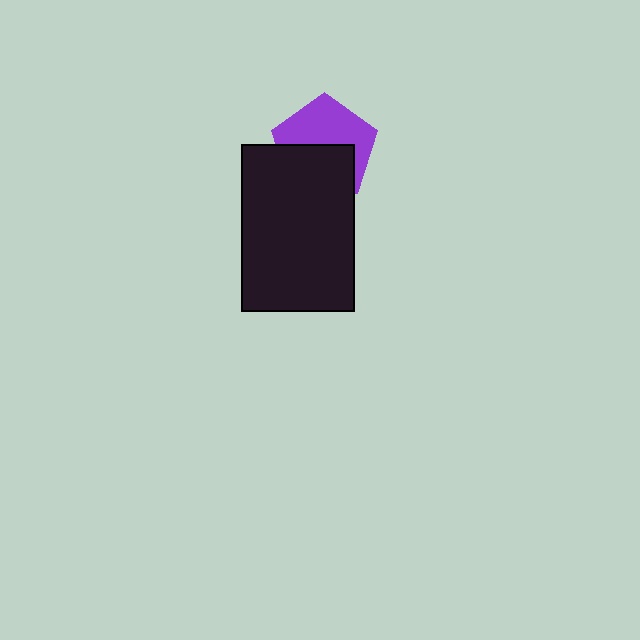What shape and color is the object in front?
The object in front is a black rectangle.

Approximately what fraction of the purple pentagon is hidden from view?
Roughly 48% of the purple pentagon is hidden behind the black rectangle.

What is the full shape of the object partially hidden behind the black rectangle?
The partially hidden object is a purple pentagon.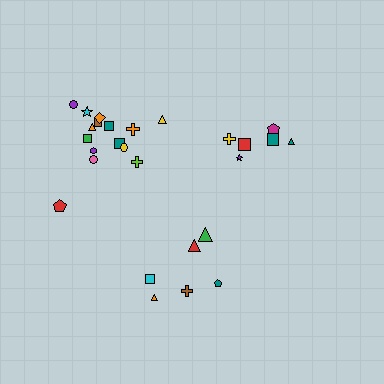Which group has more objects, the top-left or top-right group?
The top-left group.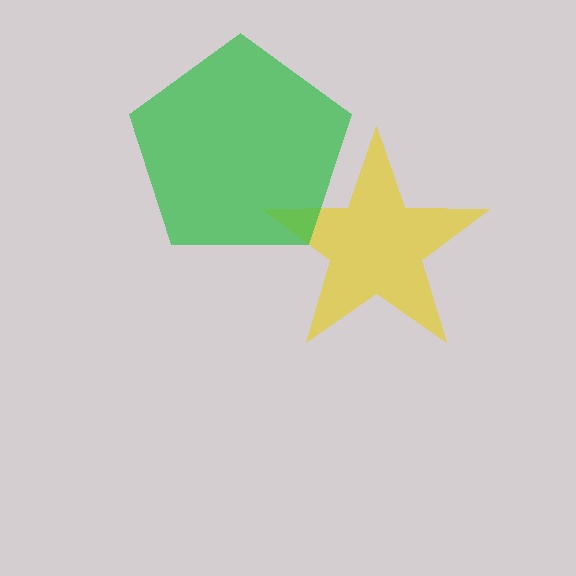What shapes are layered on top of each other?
The layered shapes are: a yellow star, a green pentagon.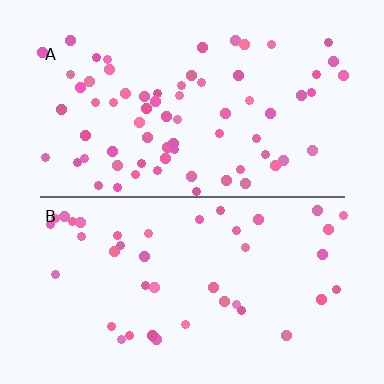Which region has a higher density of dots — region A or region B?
A (the top).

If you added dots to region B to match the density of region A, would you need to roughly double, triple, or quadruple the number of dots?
Approximately double.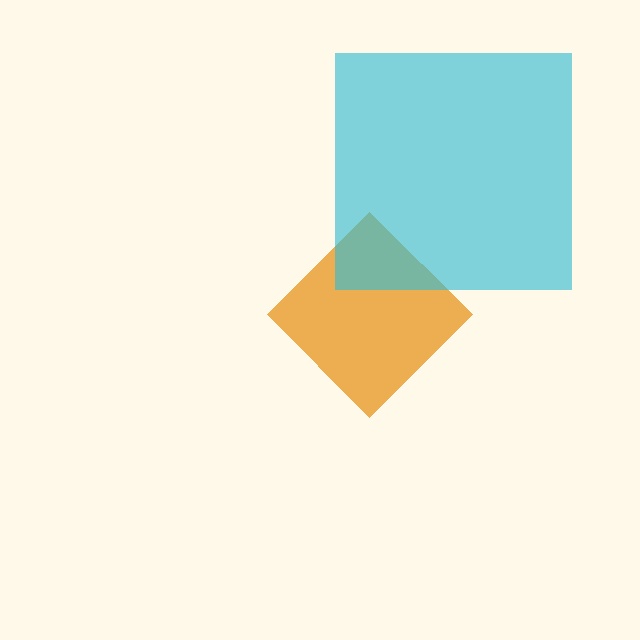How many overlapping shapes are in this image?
There are 2 overlapping shapes in the image.